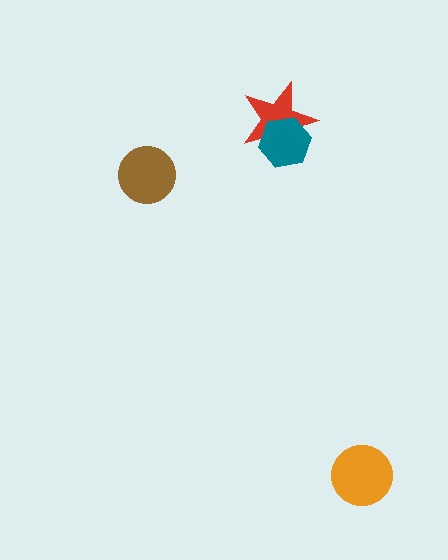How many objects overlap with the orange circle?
0 objects overlap with the orange circle.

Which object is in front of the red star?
The teal hexagon is in front of the red star.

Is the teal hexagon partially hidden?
No, no other shape covers it.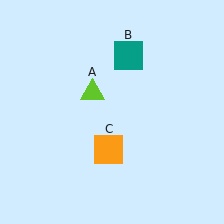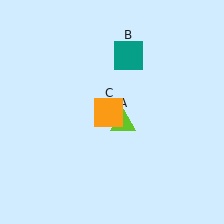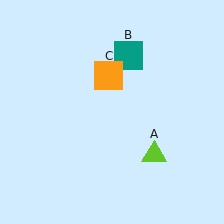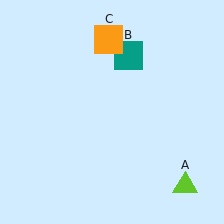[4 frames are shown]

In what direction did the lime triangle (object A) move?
The lime triangle (object A) moved down and to the right.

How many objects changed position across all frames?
2 objects changed position: lime triangle (object A), orange square (object C).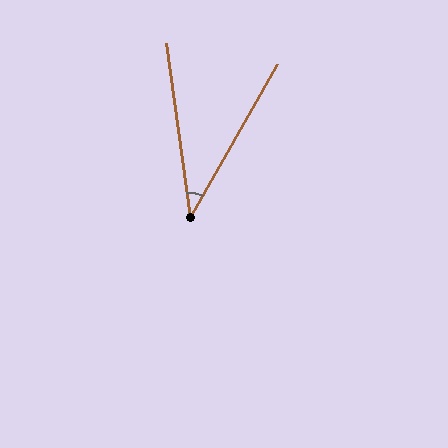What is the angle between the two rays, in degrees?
Approximately 38 degrees.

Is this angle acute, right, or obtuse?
It is acute.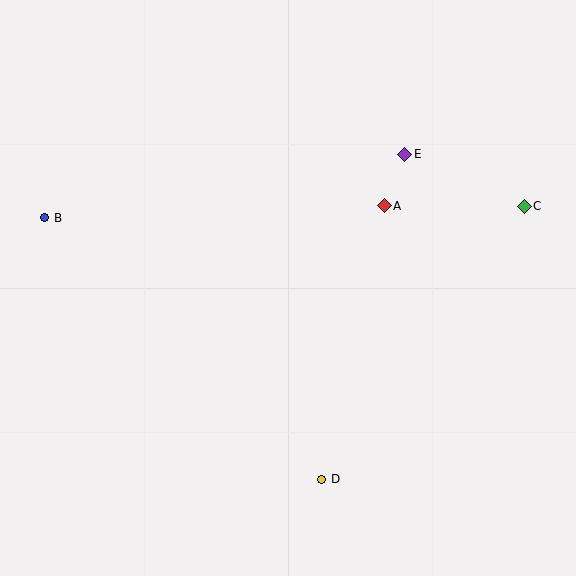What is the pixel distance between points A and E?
The distance between A and E is 55 pixels.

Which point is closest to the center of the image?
Point A at (384, 206) is closest to the center.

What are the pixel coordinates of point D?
Point D is at (322, 479).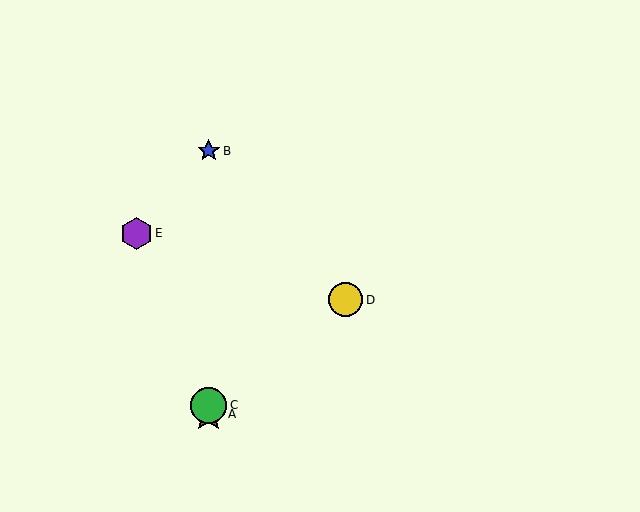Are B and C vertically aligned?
Yes, both are at x≈209.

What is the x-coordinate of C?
Object C is at x≈209.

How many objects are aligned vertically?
3 objects (A, B, C) are aligned vertically.